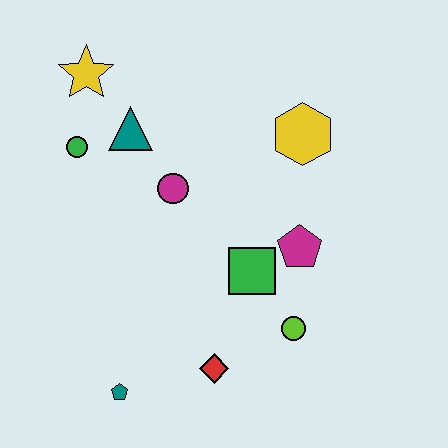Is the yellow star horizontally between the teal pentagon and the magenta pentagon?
No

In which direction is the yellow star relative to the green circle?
The yellow star is above the green circle.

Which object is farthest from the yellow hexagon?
The teal pentagon is farthest from the yellow hexagon.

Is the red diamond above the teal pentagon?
Yes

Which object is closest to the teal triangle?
The green circle is closest to the teal triangle.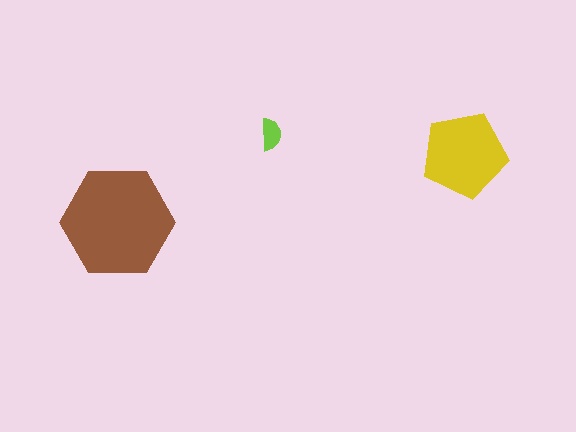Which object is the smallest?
The lime semicircle.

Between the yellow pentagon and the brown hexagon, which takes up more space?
The brown hexagon.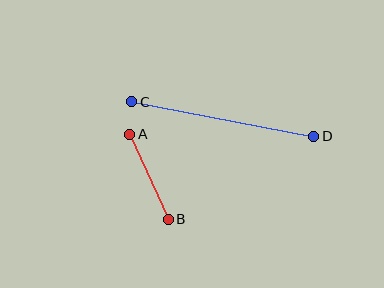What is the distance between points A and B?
The distance is approximately 94 pixels.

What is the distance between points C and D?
The distance is approximately 185 pixels.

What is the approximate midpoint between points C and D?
The midpoint is at approximately (223, 119) pixels.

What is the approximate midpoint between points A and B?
The midpoint is at approximately (149, 177) pixels.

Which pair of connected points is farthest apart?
Points C and D are farthest apart.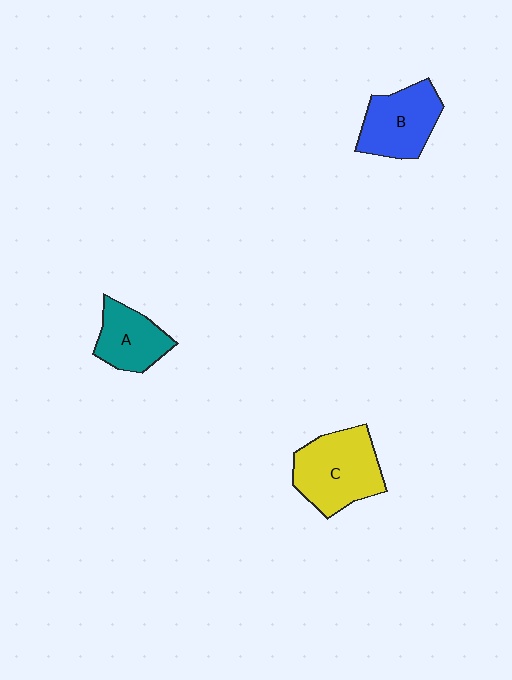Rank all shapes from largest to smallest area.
From largest to smallest: C (yellow), B (blue), A (teal).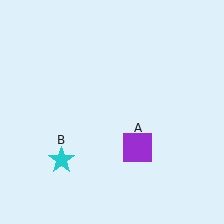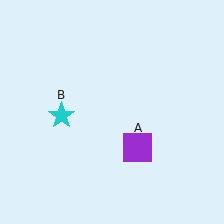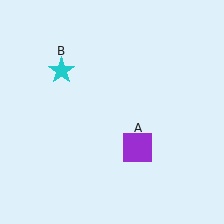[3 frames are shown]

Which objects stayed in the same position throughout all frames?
Purple square (object A) remained stationary.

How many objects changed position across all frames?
1 object changed position: cyan star (object B).